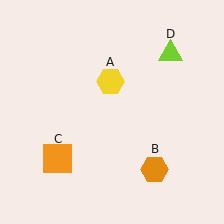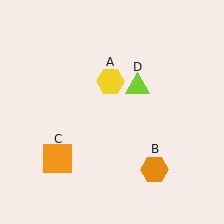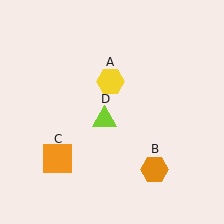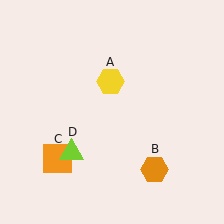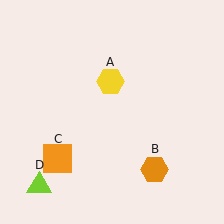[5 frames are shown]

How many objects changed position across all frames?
1 object changed position: lime triangle (object D).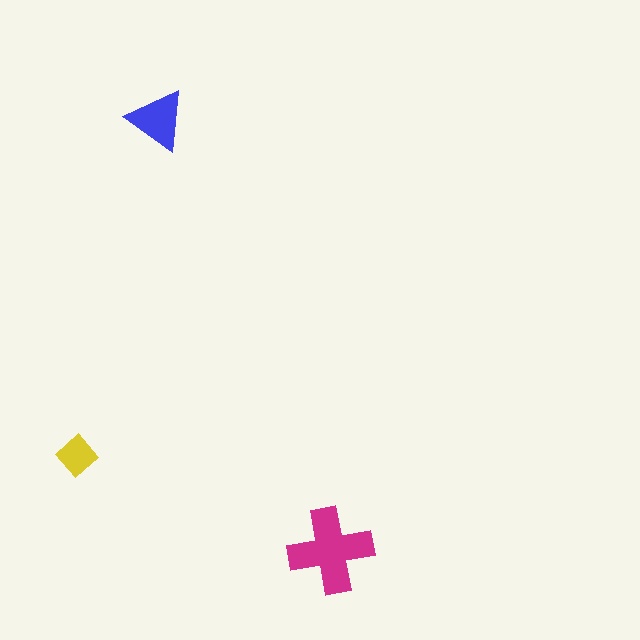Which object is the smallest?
The yellow diamond.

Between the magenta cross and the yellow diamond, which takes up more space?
The magenta cross.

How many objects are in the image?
There are 3 objects in the image.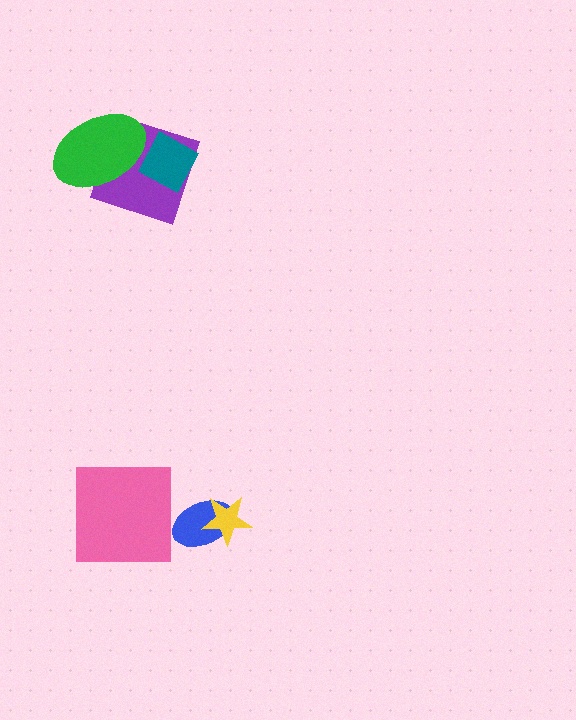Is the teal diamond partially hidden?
Yes, it is partially covered by another shape.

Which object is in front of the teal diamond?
The green ellipse is in front of the teal diamond.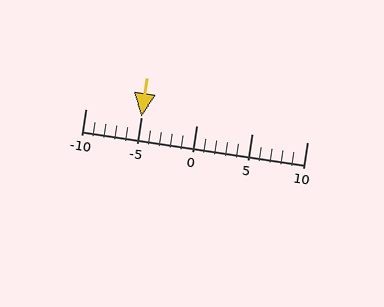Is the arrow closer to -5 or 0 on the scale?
The arrow is closer to -5.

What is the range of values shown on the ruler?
The ruler shows values from -10 to 10.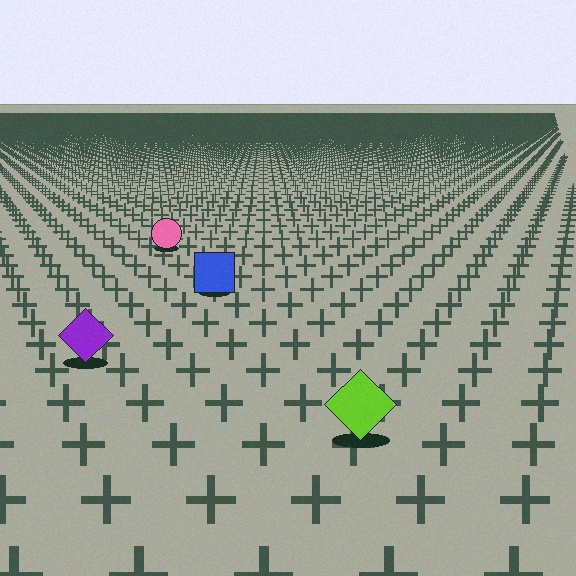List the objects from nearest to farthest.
From nearest to farthest: the lime diamond, the purple diamond, the blue square, the pink circle.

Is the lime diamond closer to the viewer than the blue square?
Yes. The lime diamond is closer — you can tell from the texture gradient: the ground texture is coarser near it.